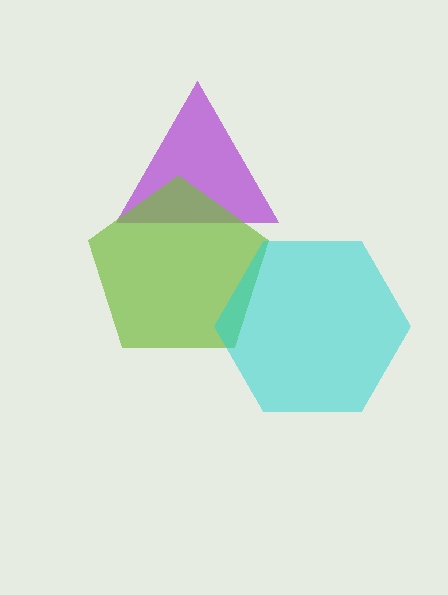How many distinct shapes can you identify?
There are 3 distinct shapes: a purple triangle, a lime pentagon, a cyan hexagon.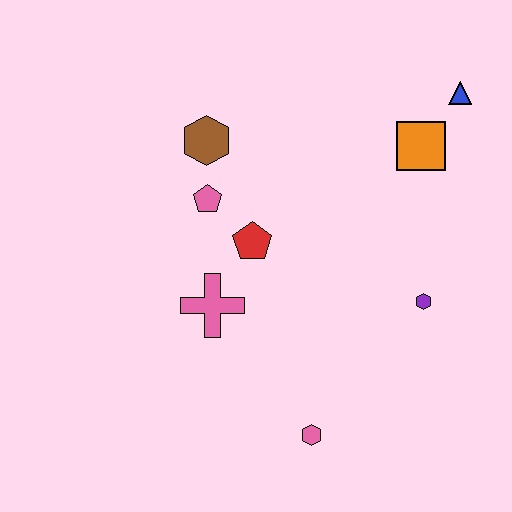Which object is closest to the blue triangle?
The orange square is closest to the blue triangle.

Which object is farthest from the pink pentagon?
The blue triangle is farthest from the pink pentagon.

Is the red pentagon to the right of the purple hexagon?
No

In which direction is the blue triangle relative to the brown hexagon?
The blue triangle is to the right of the brown hexagon.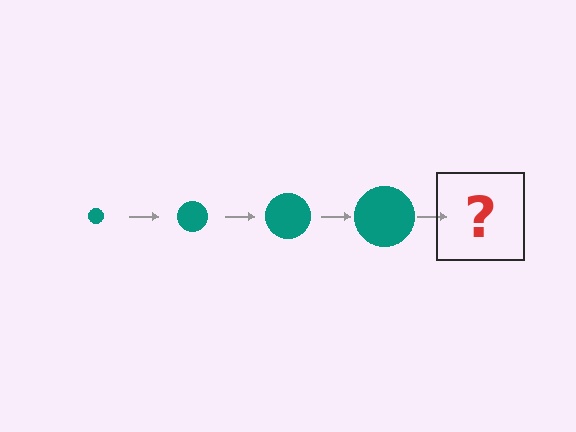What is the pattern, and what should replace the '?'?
The pattern is that the circle gets progressively larger each step. The '?' should be a teal circle, larger than the previous one.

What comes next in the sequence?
The next element should be a teal circle, larger than the previous one.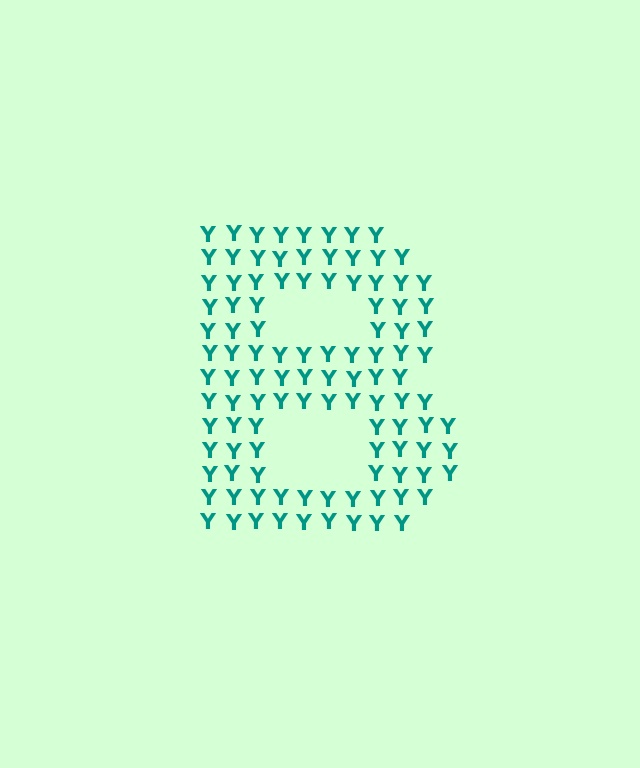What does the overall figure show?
The overall figure shows the letter B.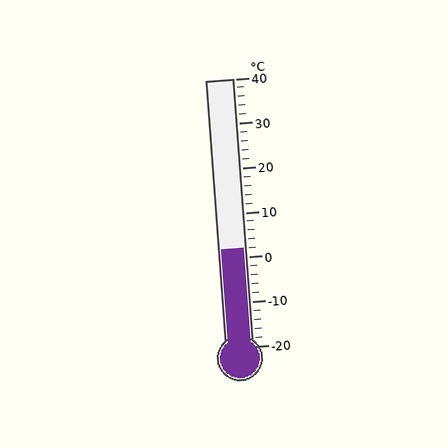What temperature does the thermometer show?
The thermometer shows approximately 2°C.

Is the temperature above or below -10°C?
The temperature is above -10°C.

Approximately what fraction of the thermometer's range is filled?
The thermometer is filled to approximately 35% of its range.